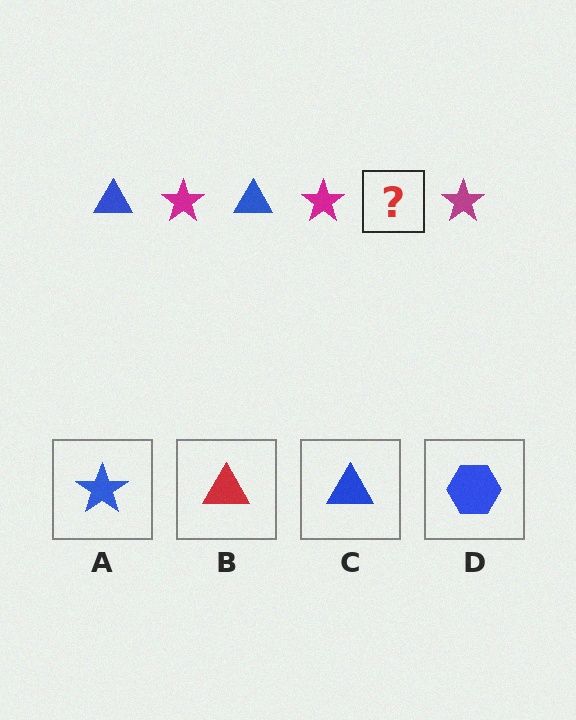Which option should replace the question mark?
Option C.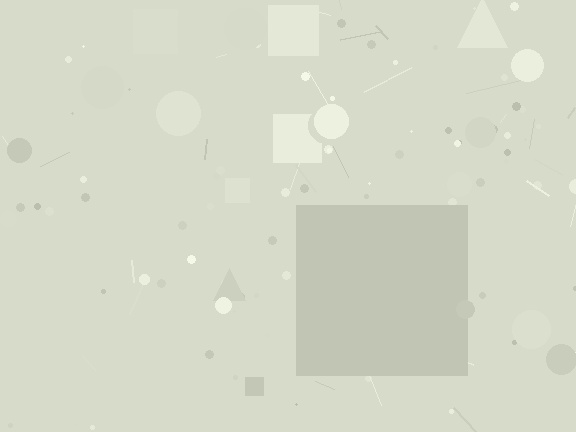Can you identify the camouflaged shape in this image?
The camouflaged shape is a square.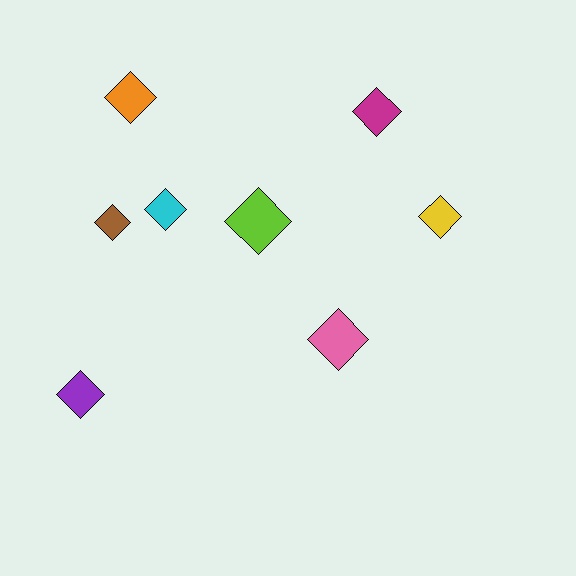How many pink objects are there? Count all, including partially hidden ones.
There is 1 pink object.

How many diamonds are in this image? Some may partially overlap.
There are 8 diamonds.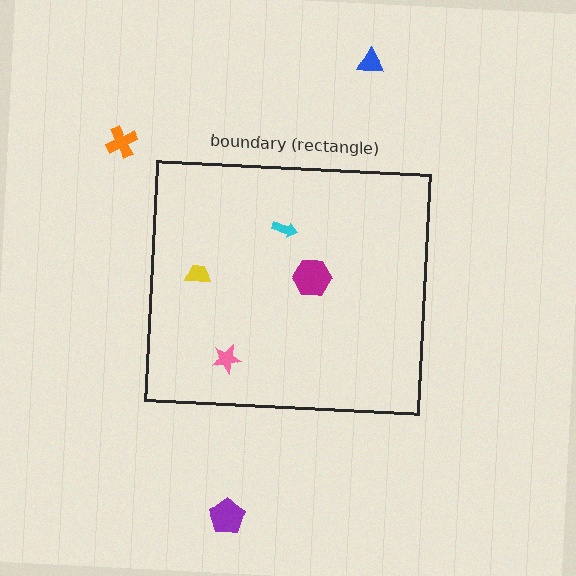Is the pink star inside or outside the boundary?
Inside.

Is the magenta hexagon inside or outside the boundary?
Inside.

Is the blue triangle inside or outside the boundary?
Outside.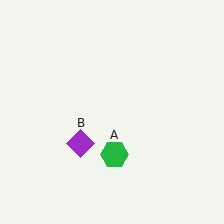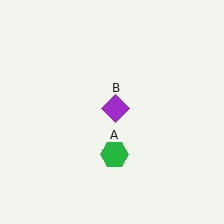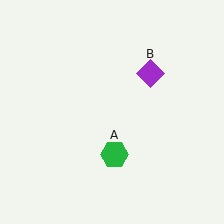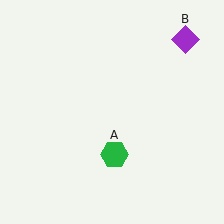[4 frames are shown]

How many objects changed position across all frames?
1 object changed position: purple diamond (object B).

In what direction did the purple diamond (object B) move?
The purple diamond (object B) moved up and to the right.